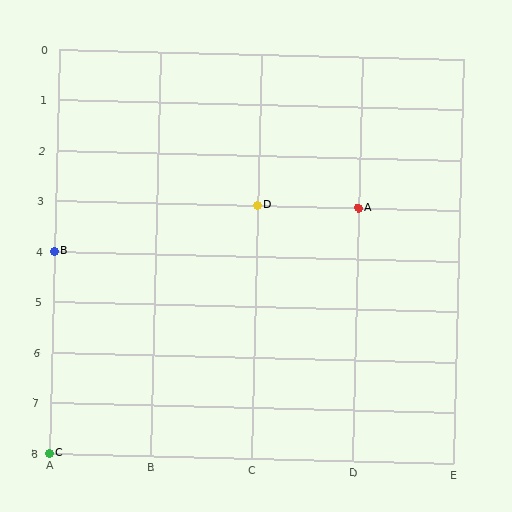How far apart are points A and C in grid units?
Points A and C are 3 columns and 5 rows apart (about 5.8 grid units diagonally).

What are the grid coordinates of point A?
Point A is at grid coordinates (D, 3).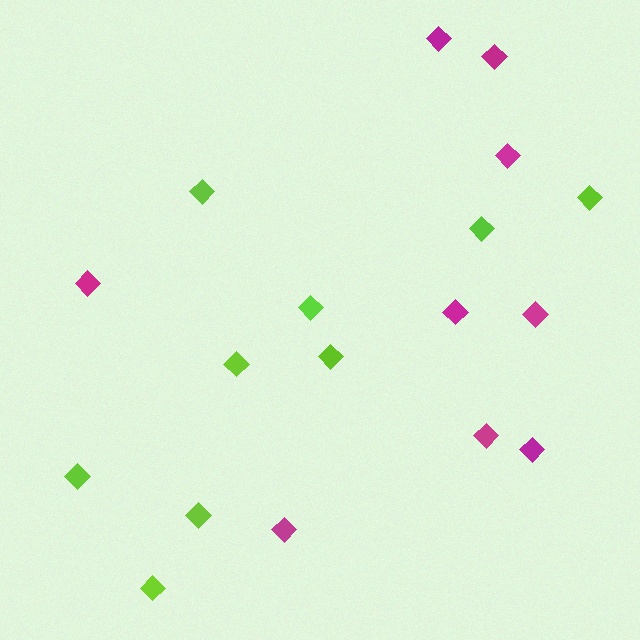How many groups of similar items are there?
There are 2 groups: one group of magenta diamonds (9) and one group of lime diamonds (9).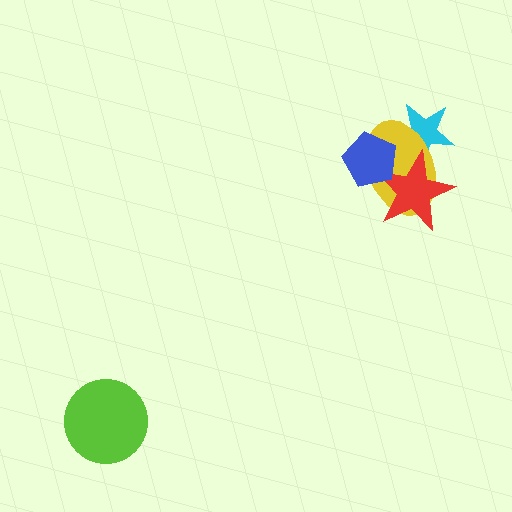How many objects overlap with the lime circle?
0 objects overlap with the lime circle.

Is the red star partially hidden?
Yes, it is partially covered by another shape.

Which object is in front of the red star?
The blue pentagon is in front of the red star.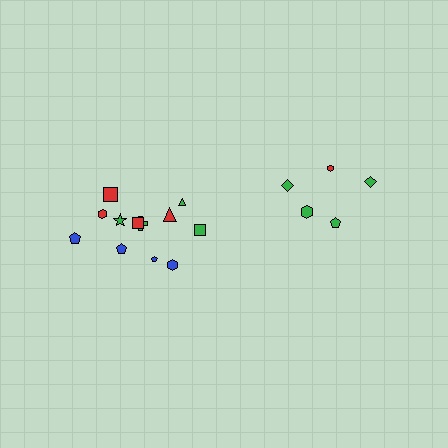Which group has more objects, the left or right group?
The left group.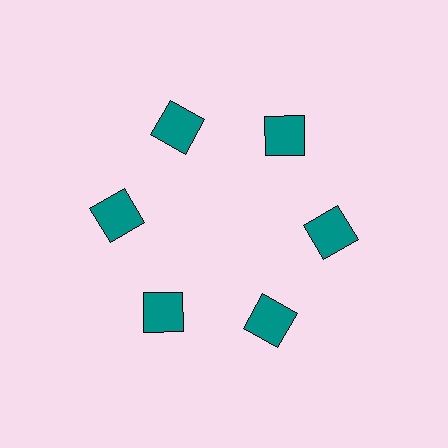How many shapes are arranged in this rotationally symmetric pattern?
There are 6 shapes, arranged in 6 groups of 1.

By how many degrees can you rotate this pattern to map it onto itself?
The pattern maps onto itself every 60 degrees of rotation.